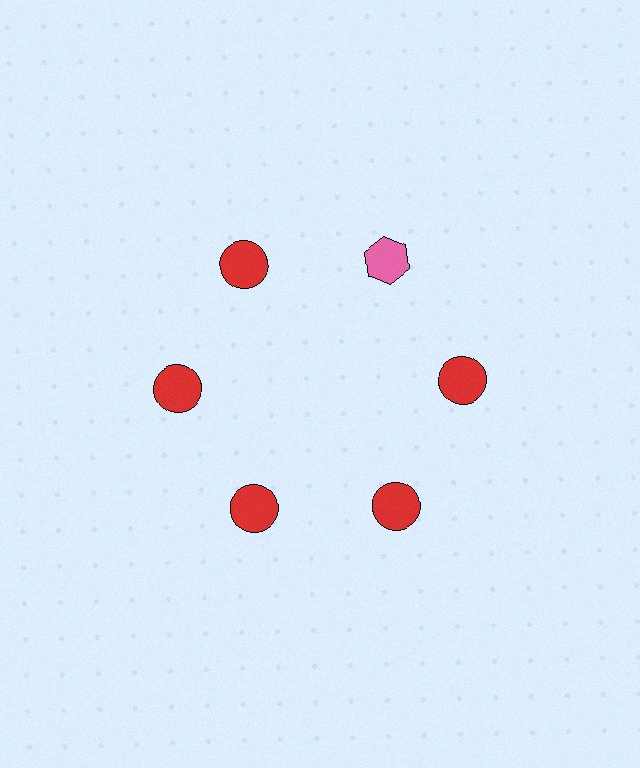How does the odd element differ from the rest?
It differs in both color (pink instead of red) and shape (hexagon instead of circle).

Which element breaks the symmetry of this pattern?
The pink hexagon at roughly the 1 o'clock position breaks the symmetry. All other shapes are red circles.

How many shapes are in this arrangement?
There are 6 shapes arranged in a ring pattern.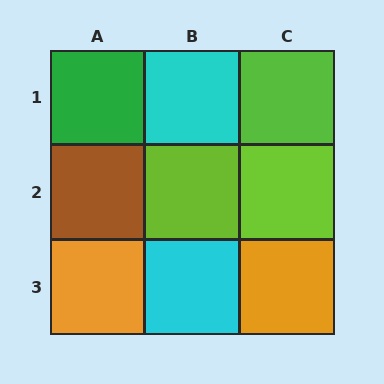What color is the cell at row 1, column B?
Cyan.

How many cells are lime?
3 cells are lime.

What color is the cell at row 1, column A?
Green.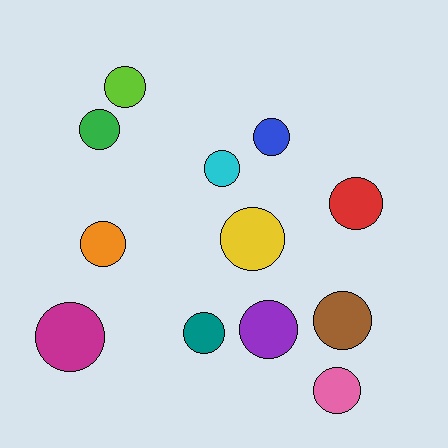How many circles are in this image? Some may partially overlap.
There are 12 circles.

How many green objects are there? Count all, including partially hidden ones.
There is 1 green object.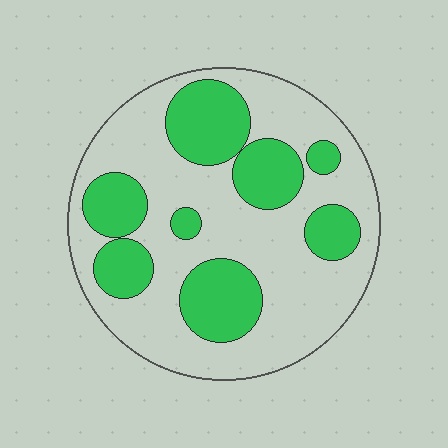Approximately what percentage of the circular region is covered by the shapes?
Approximately 35%.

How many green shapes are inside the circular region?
8.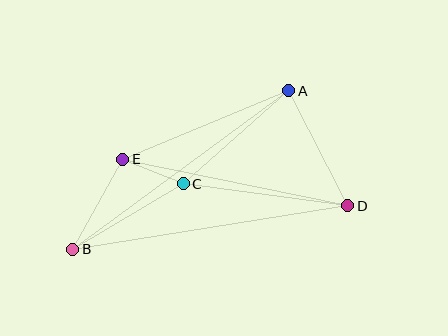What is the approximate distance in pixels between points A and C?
The distance between A and C is approximately 141 pixels.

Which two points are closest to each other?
Points C and E are closest to each other.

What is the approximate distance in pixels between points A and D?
The distance between A and D is approximately 129 pixels.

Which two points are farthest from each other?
Points B and D are farthest from each other.